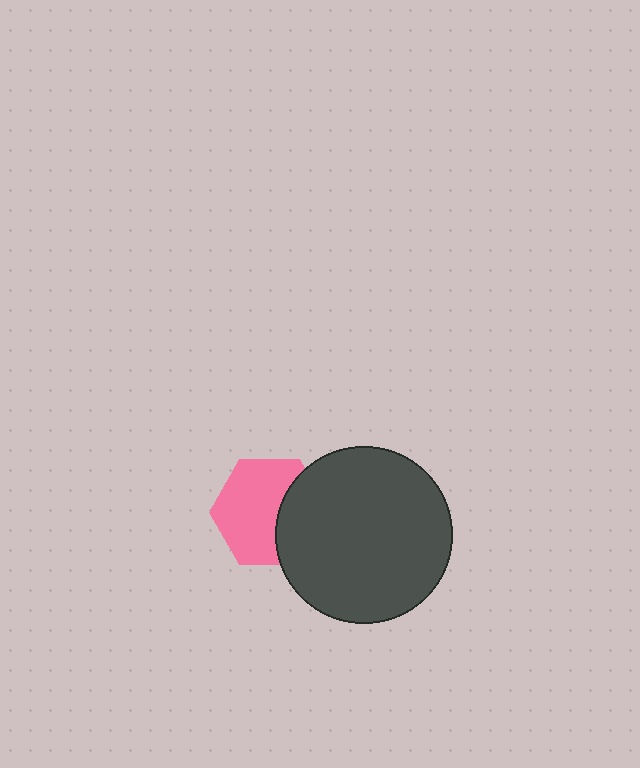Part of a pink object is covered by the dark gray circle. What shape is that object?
It is a hexagon.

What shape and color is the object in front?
The object in front is a dark gray circle.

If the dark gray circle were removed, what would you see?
You would see the complete pink hexagon.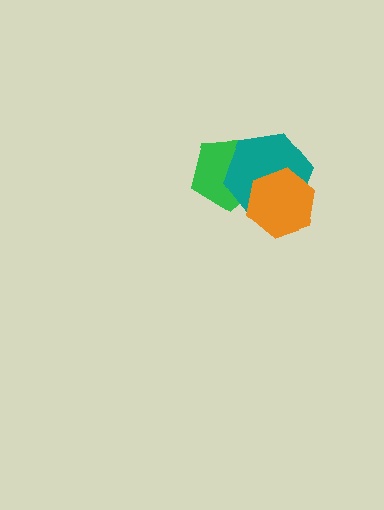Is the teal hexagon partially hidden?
Yes, it is partially covered by another shape.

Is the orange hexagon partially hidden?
No, no other shape covers it.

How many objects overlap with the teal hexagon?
2 objects overlap with the teal hexagon.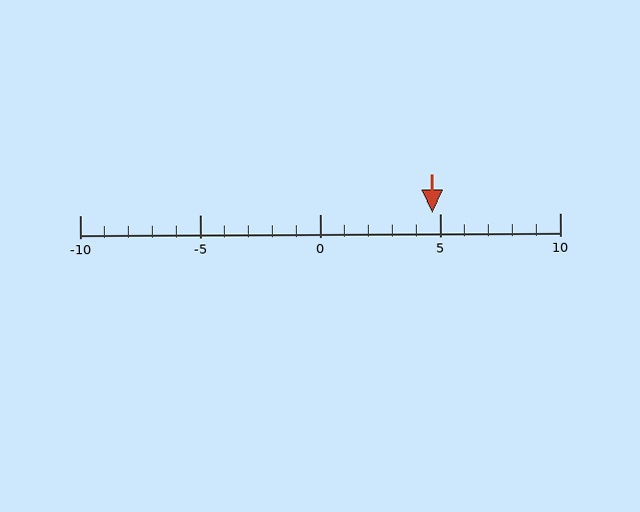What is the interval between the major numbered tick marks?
The major tick marks are spaced 5 units apart.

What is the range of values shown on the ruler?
The ruler shows values from -10 to 10.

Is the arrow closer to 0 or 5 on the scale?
The arrow is closer to 5.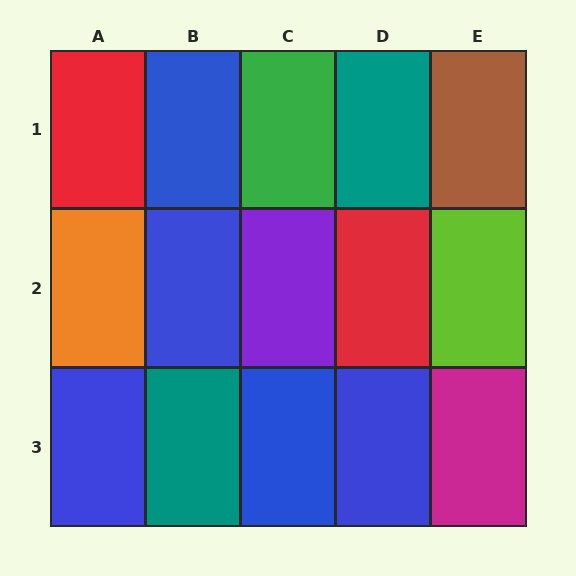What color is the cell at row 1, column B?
Blue.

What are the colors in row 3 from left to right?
Blue, teal, blue, blue, magenta.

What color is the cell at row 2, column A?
Orange.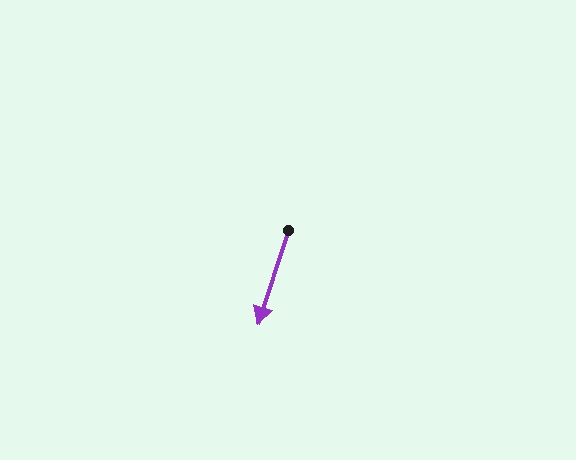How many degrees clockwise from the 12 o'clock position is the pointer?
Approximately 198 degrees.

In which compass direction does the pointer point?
South.